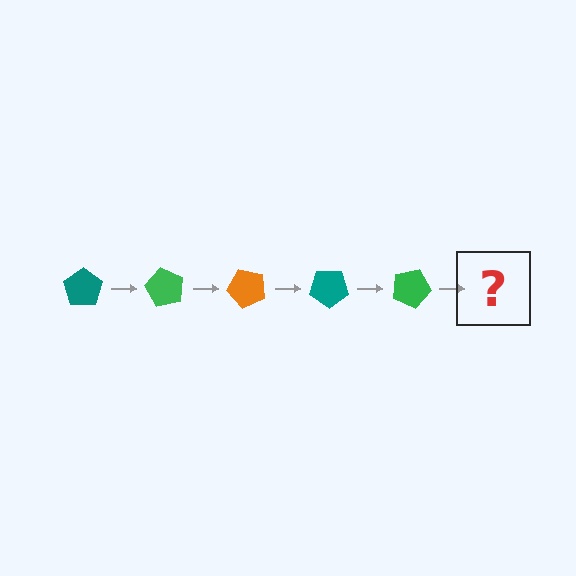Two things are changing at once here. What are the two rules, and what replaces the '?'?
The two rules are that it rotates 60 degrees each step and the color cycles through teal, green, and orange. The '?' should be an orange pentagon, rotated 300 degrees from the start.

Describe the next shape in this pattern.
It should be an orange pentagon, rotated 300 degrees from the start.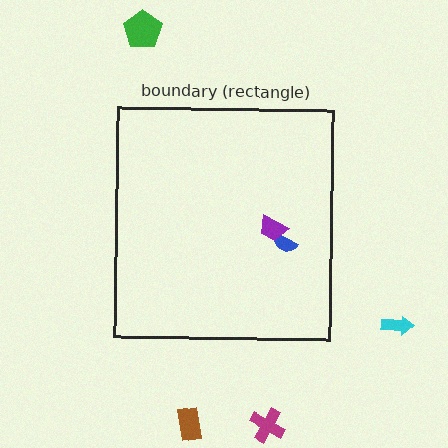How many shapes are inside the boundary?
2 inside, 4 outside.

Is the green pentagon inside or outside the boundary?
Outside.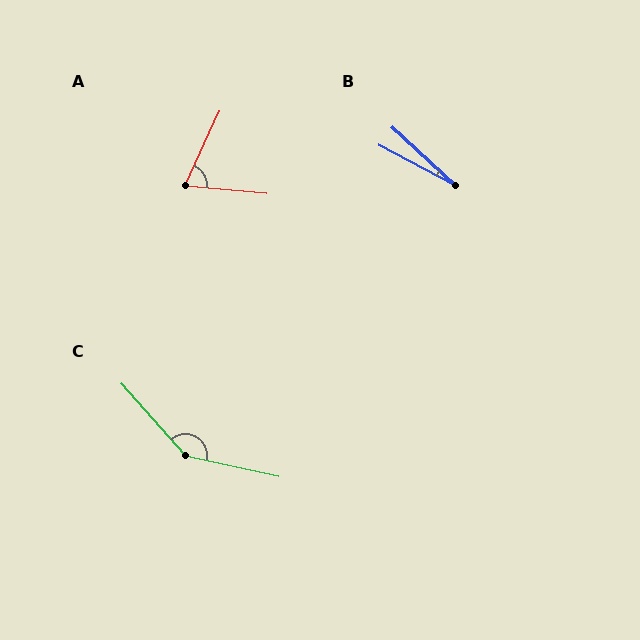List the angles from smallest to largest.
B (15°), A (70°), C (144°).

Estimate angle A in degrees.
Approximately 70 degrees.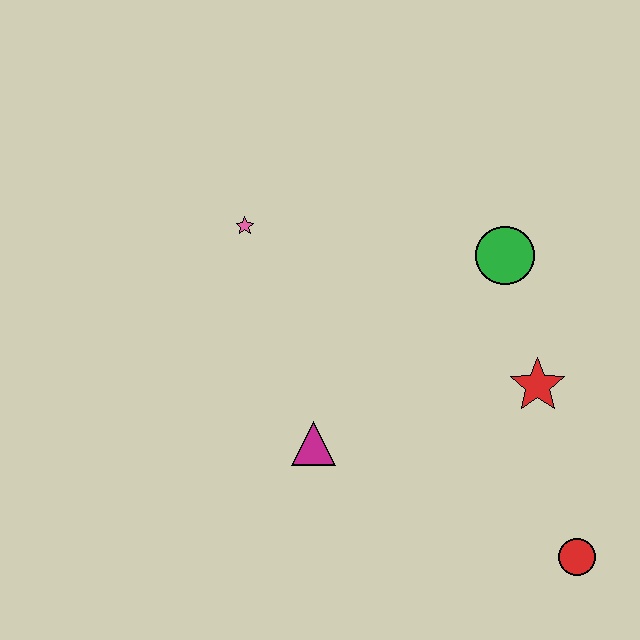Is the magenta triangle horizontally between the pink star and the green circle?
Yes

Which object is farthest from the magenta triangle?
The red circle is farthest from the magenta triangle.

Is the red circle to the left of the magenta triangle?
No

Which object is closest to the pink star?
The magenta triangle is closest to the pink star.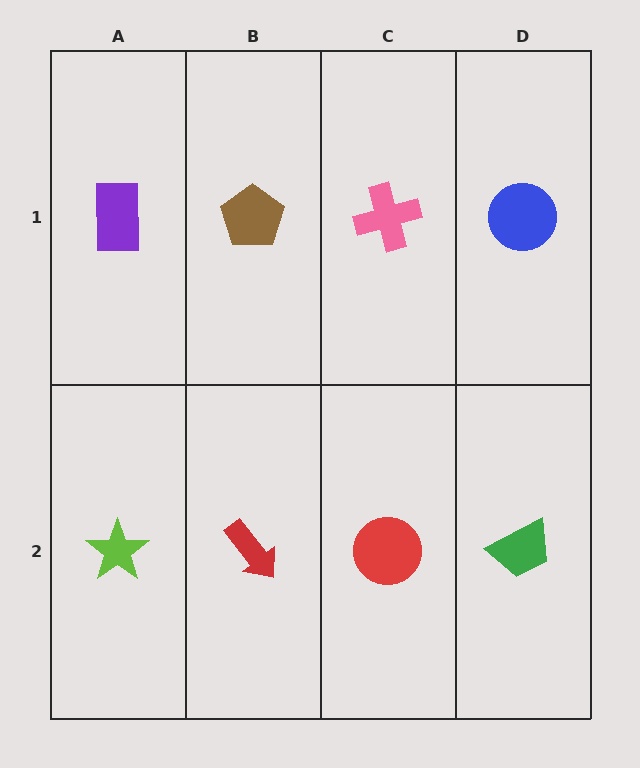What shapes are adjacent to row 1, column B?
A red arrow (row 2, column B), a purple rectangle (row 1, column A), a pink cross (row 1, column C).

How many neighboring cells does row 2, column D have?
2.